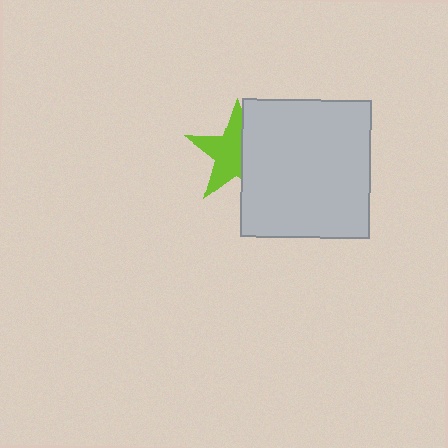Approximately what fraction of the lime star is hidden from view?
Roughly 42% of the lime star is hidden behind the light gray rectangle.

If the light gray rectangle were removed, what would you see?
You would see the complete lime star.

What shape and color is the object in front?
The object in front is a light gray rectangle.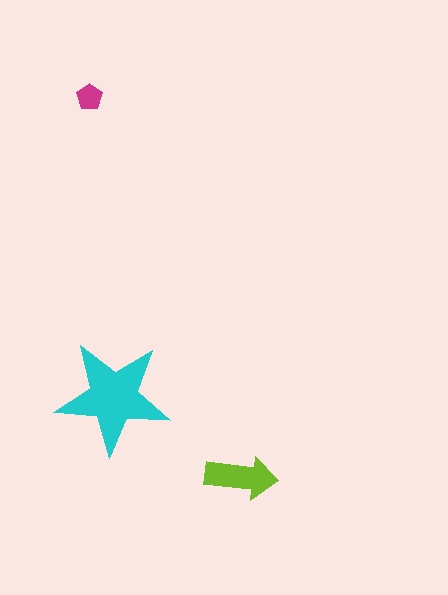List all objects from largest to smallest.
The cyan star, the lime arrow, the magenta pentagon.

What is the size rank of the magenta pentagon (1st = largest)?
3rd.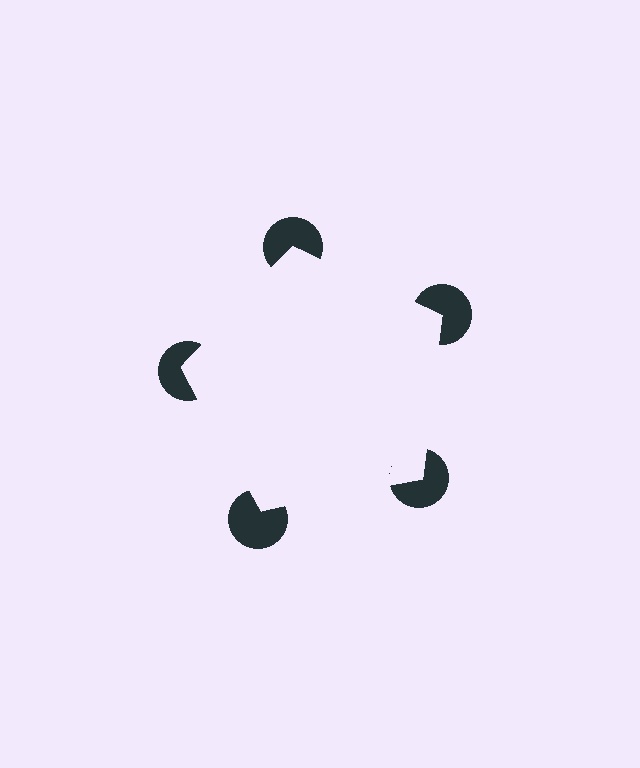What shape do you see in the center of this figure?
An illusory pentagon — its edges are inferred from the aligned wedge cuts in the pac-man discs, not physically drawn.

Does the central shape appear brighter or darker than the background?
It typically appears slightly brighter than the background, even though no actual brightness change is drawn.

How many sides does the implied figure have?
5 sides.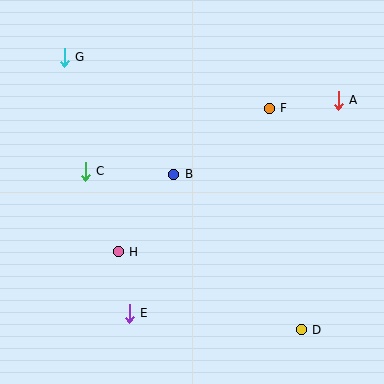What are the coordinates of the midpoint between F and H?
The midpoint between F and H is at (194, 180).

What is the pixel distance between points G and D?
The distance between G and D is 361 pixels.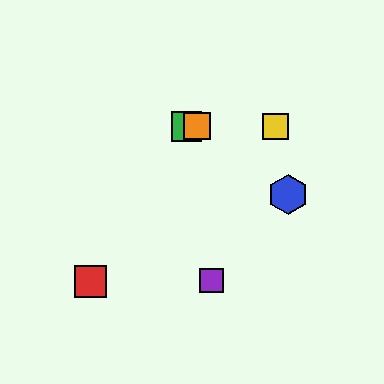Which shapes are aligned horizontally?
The green square, the yellow square, the orange square are aligned horizontally.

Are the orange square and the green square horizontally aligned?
Yes, both are at y≈126.